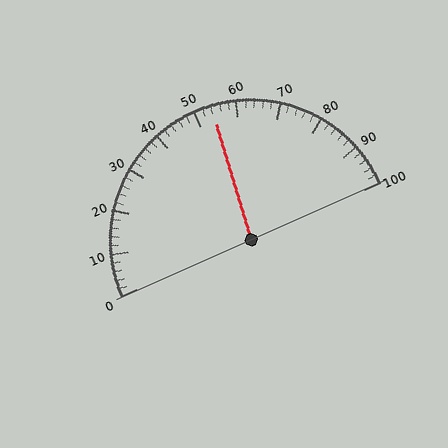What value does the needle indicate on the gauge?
The needle indicates approximately 54.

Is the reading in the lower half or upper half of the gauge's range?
The reading is in the upper half of the range (0 to 100).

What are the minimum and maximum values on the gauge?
The gauge ranges from 0 to 100.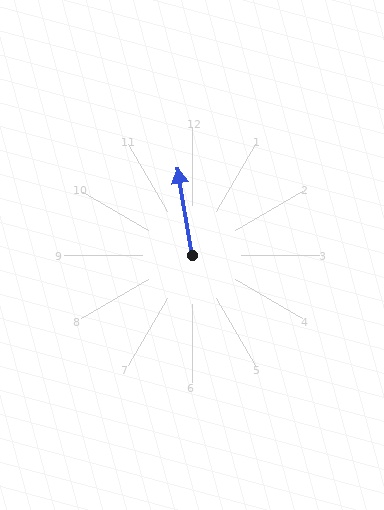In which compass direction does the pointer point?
North.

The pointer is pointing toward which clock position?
Roughly 12 o'clock.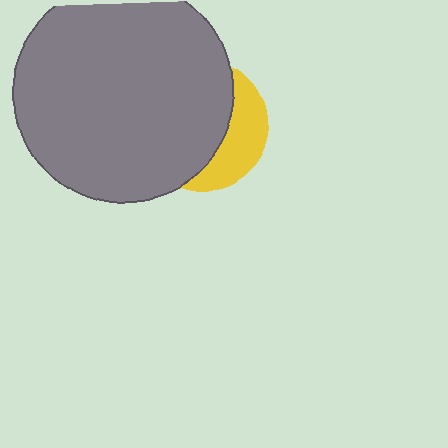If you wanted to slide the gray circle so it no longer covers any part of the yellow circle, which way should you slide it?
Slide it left — that is the most direct way to separate the two shapes.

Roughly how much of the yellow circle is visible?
A small part of it is visible (roughly 32%).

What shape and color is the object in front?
The object in front is a gray circle.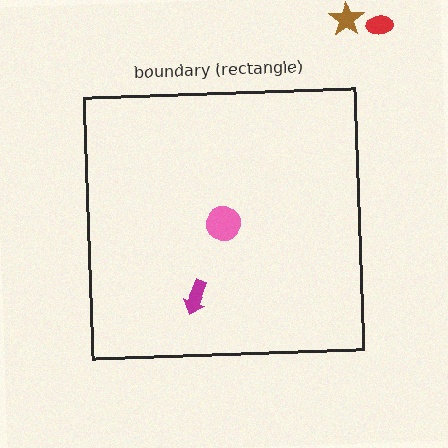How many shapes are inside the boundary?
2 inside, 2 outside.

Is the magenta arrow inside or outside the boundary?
Inside.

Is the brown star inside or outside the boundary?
Outside.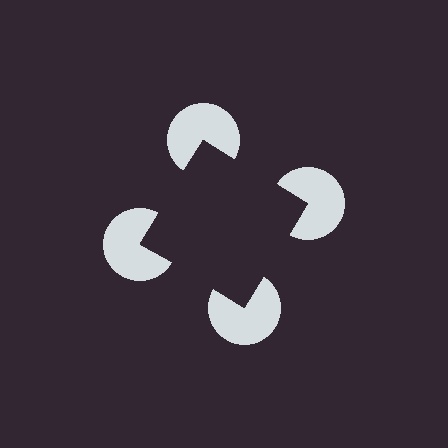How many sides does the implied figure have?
4 sides.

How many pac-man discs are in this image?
There are 4 — one at each vertex of the illusory square.